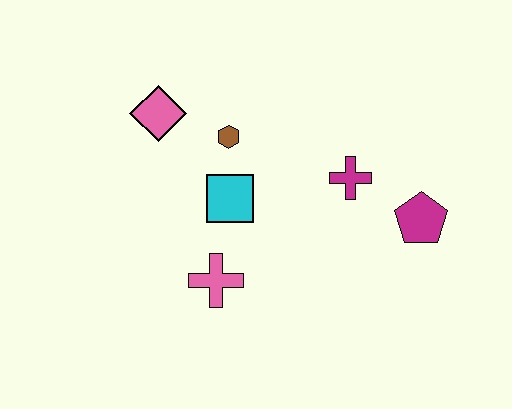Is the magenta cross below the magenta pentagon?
No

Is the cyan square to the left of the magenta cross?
Yes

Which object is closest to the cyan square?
The brown hexagon is closest to the cyan square.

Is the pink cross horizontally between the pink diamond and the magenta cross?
Yes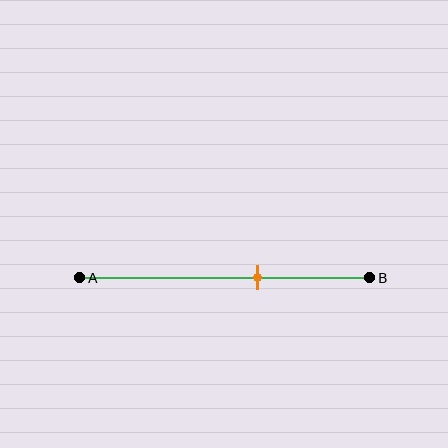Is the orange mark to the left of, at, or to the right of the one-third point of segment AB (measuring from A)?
The orange mark is to the right of the one-third point of segment AB.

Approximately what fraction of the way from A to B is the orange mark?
The orange mark is approximately 60% of the way from A to B.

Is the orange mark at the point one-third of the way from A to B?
No, the mark is at about 60% from A, not at the 33% one-third point.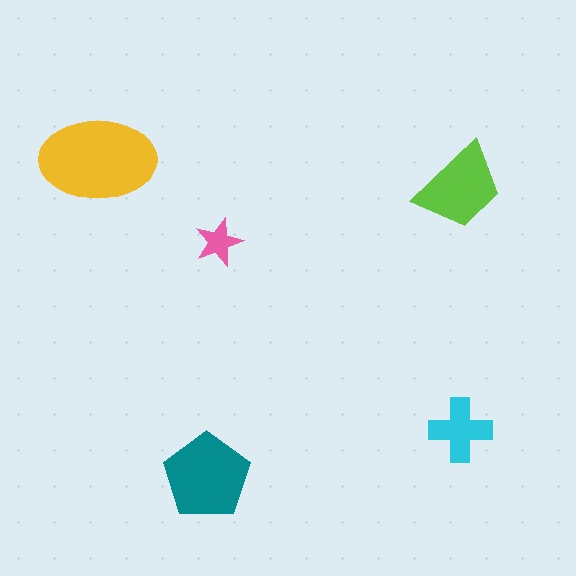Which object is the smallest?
The pink star.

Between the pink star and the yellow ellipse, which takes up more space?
The yellow ellipse.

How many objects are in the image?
There are 5 objects in the image.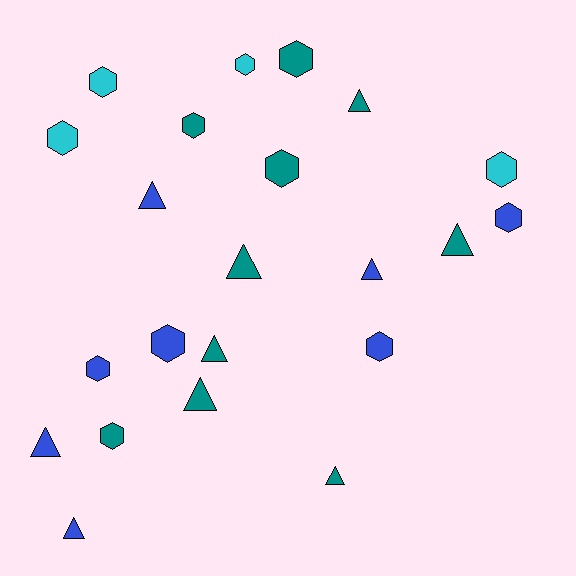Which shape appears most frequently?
Hexagon, with 12 objects.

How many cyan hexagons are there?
There are 4 cyan hexagons.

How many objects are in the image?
There are 22 objects.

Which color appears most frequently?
Teal, with 10 objects.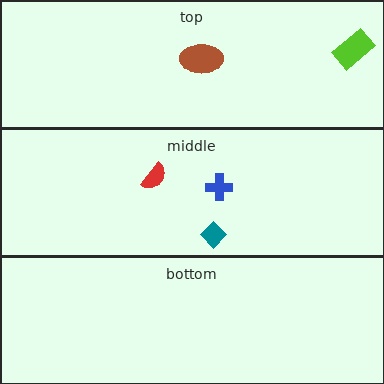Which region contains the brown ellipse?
The top region.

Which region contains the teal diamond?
The middle region.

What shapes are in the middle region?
The red semicircle, the blue cross, the teal diamond.